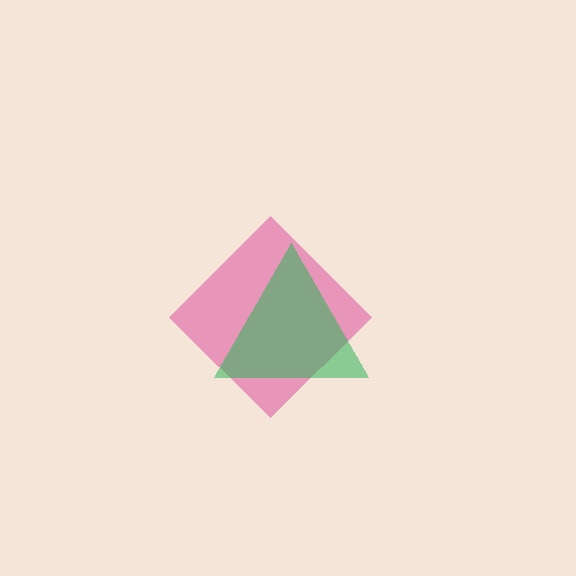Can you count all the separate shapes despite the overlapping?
Yes, there are 2 separate shapes.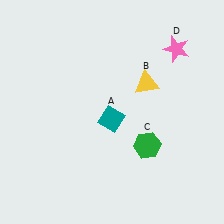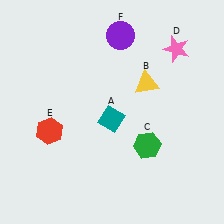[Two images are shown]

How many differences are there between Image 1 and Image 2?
There are 2 differences between the two images.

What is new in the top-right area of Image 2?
A purple circle (F) was added in the top-right area of Image 2.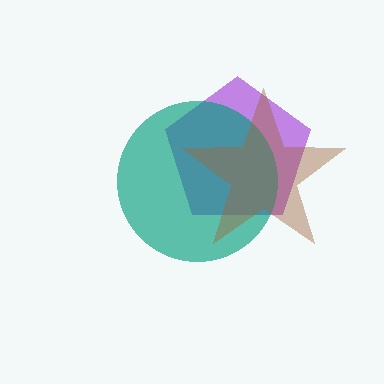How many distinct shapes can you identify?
There are 3 distinct shapes: a purple pentagon, a teal circle, a brown star.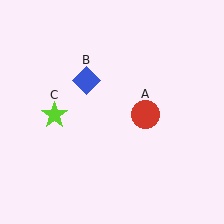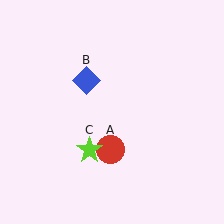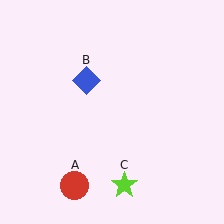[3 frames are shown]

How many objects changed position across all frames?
2 objects changed position: red circle (object A), lime star (object C).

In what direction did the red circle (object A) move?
The red circle (object A) moved down and to the left.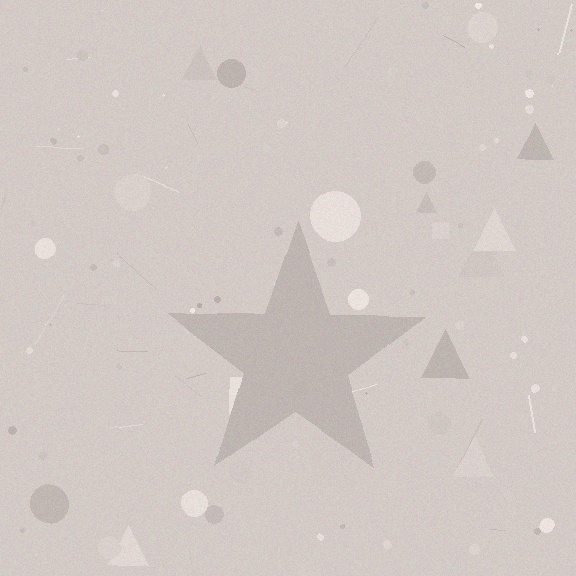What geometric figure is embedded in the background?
A star is embedded in the background.